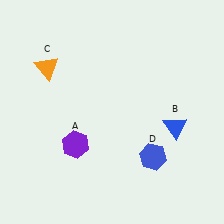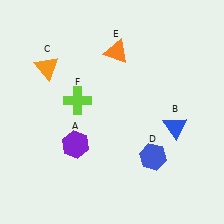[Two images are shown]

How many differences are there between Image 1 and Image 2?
There are 2 differences between the two images.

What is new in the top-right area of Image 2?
An orange triangle (E) was added in the top-right area of Image 2.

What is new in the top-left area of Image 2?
A lime cross (F) was added in the top-left area of Image 2.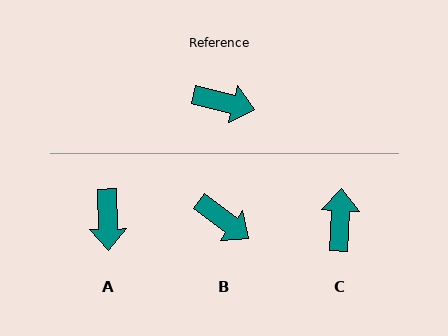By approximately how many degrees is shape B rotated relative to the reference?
Approximately 24 degrees clockwise.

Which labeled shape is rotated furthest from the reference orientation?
C, about 101 degrees away.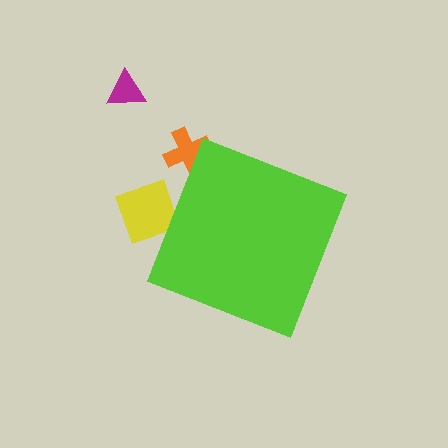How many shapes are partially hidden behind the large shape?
2 shapes are partially hidden.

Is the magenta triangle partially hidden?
No, the magenta triangle is fully visible.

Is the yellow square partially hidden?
Yes, the yellow square is partially hidden behind the lime diamond.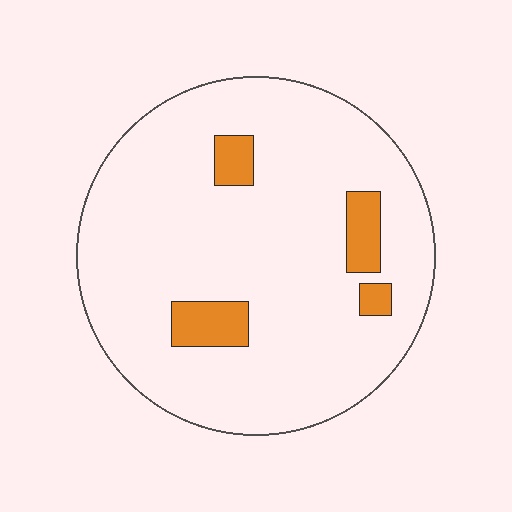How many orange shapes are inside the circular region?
4.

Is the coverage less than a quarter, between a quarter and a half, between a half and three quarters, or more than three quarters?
Less than a quarter.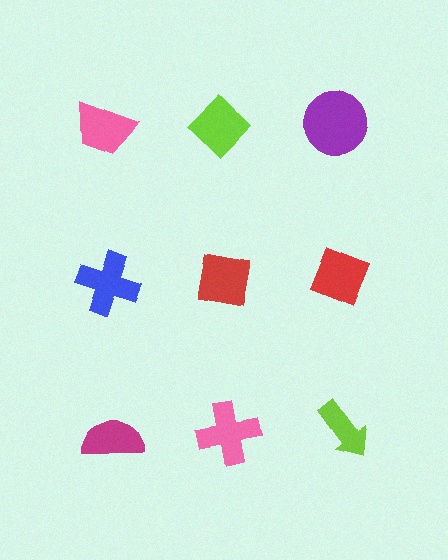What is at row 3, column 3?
A lime arrow.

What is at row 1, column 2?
A lime diamond.